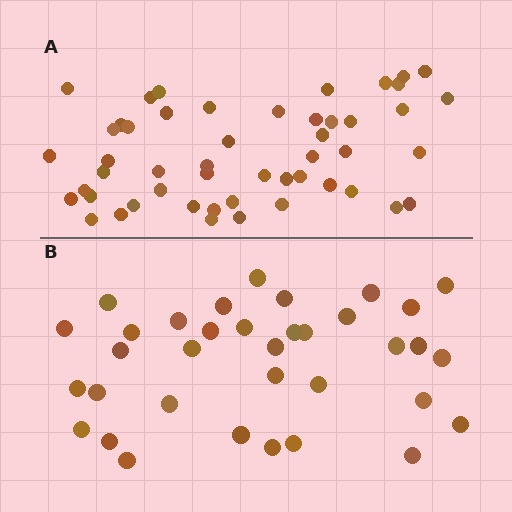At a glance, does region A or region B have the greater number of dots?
Region A (the top region) has more dots.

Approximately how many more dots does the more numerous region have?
Region A has approximately 15 more dots than region B.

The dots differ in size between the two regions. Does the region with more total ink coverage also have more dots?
No. Region B has more total ink coverage because its dots are larger, but region A actually contains more individual dots. Total area can be misleading — the number of items is what matters here.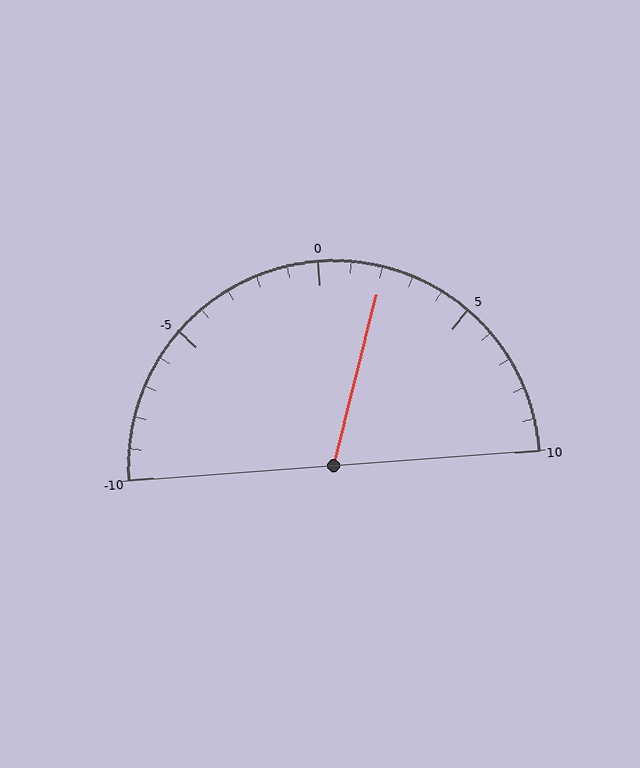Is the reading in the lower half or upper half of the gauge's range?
The reading is in the upper half of the range (-10 to 10).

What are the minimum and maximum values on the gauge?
The gauge ranges from -10 to 10.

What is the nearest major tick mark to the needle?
The nearest major tick mark is 0.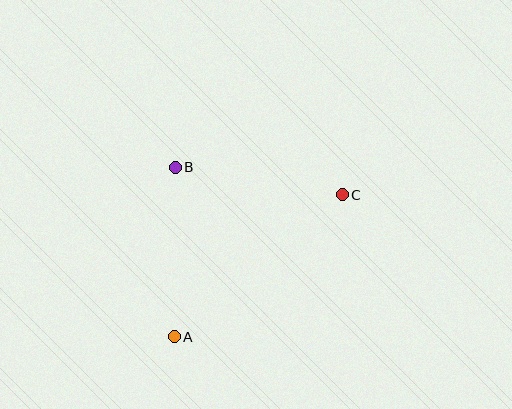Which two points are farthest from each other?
Points A and C are farthest from each other.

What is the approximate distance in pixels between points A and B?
The distance between A and B is approximately 169 pixels.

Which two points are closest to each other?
Points B and C are closest to each other.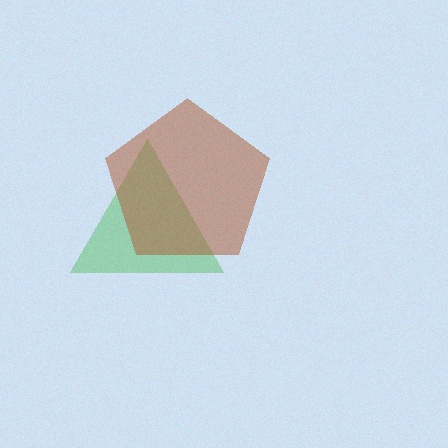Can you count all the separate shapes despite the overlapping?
Yes, there are 2 separate shapes.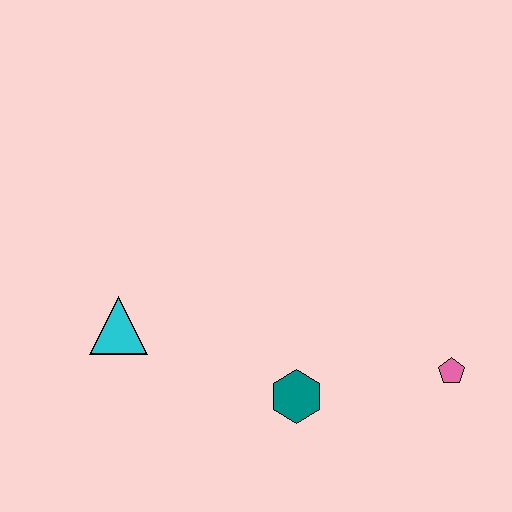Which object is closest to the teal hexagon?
The pink pentagon is closest to the teal hexagon.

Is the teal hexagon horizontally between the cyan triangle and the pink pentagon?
Yes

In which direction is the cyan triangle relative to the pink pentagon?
The cyan triangle is to the left of the pink pentagon.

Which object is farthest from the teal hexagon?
The cyan triangle is farthest from the teal hexagon.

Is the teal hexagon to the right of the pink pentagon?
No